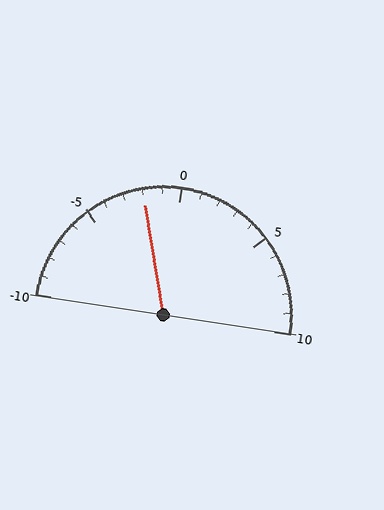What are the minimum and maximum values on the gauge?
The gauge ranges from -10 to 10.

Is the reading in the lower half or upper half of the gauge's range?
The reading is in the lower half of the range (-10 to 10).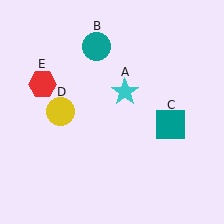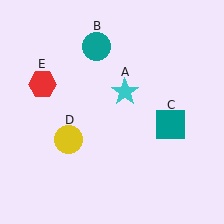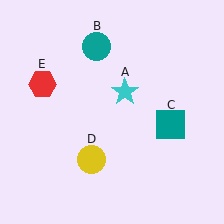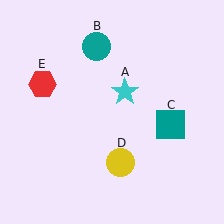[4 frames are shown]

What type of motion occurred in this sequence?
The yellow circle (object D) rotated counterclockwise around the center of the scene.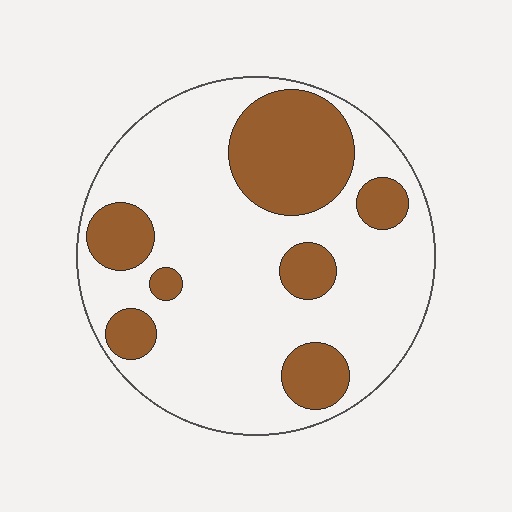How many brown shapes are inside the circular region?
7.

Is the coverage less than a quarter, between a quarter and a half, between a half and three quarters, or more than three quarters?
Between a quarter and a half.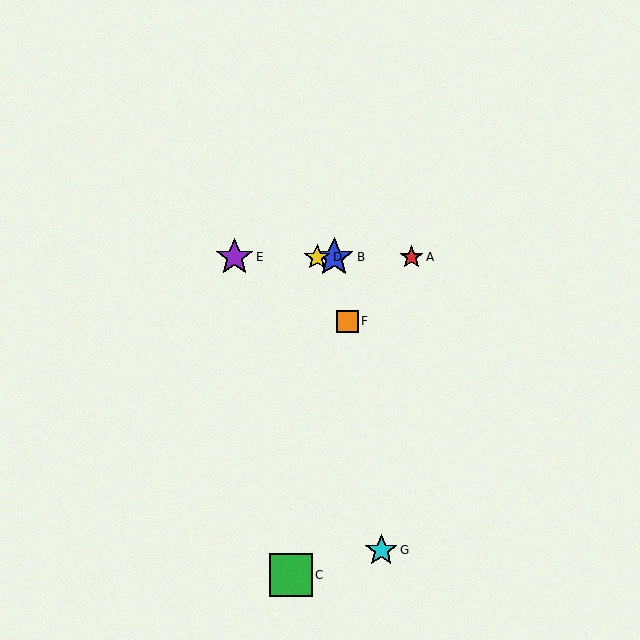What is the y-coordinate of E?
Object E is at y≈257.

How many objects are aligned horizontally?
4 objects (A, B, D, E) are aligned horizontally.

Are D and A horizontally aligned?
Yes, both are at y≈257.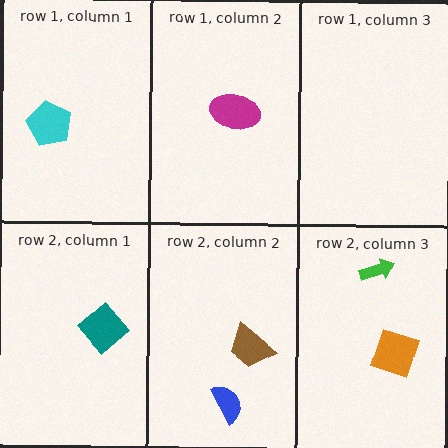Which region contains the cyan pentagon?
The row 1, column 1 region.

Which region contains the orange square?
The row 2, column 3 region.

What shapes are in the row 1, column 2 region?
The magenta ellipse.